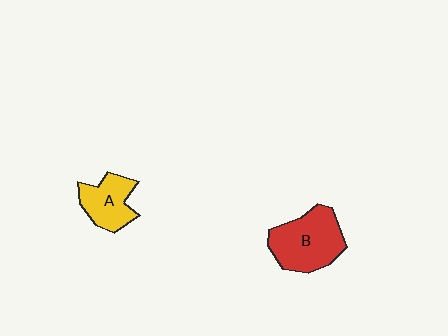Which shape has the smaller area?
Shape A (yellow).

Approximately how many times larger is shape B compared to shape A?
Approximately 1.5 times.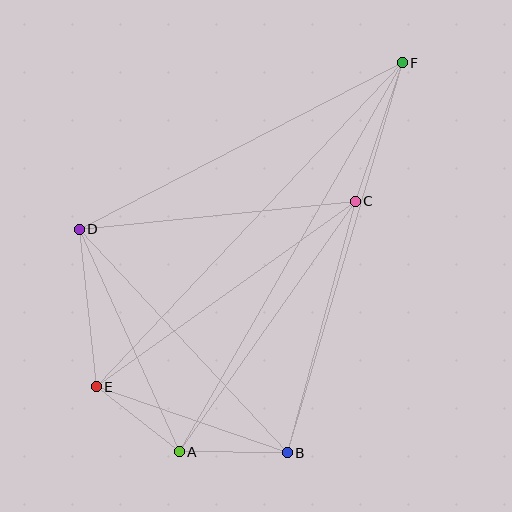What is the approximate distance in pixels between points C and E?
The distance between C and E is approximately 319 pixels.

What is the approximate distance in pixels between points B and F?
The distance between B and F is approximately 406 pixels.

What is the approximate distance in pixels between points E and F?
The distance between E and F is approximately 446 pixels.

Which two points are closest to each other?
Points A and E are closest to each other.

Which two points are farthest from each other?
Points A and F are farthest from each other.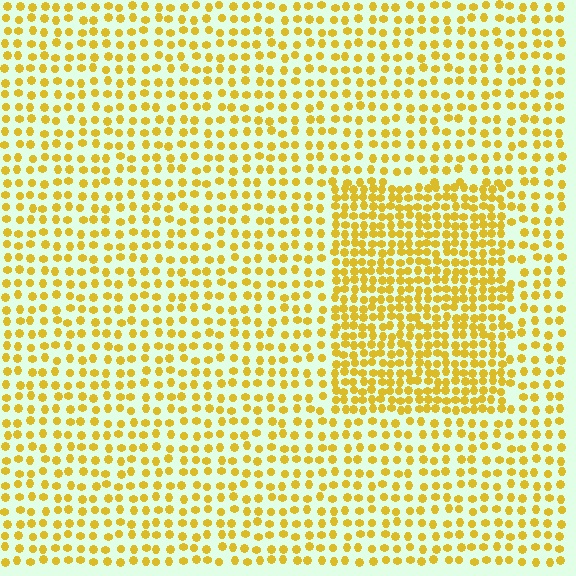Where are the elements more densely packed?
The elements are more densely packed inside the rectangle boundary.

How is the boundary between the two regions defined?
The boundary is defined by a change in element density (approximately 1.9x ratio). All elements are the same color, size, and shape.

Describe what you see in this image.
The image contains small yellow elements arranged at two different densities. A rectangle-shaped region is visible where the elements are more densely packed than the surrounding area.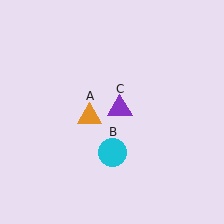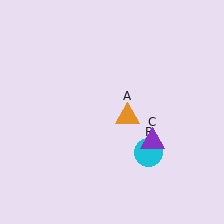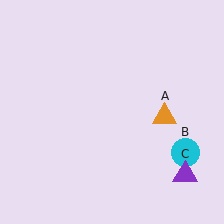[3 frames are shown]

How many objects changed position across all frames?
3 objects changed position: orange triangle (object A), cyan circle (object B), purple triangle (object C).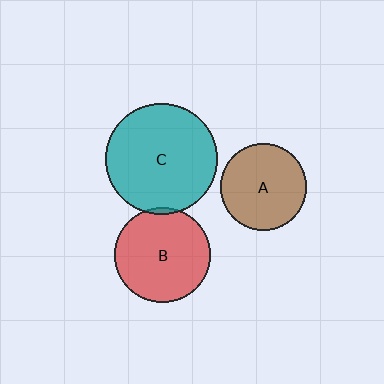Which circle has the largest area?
Circle C (teal).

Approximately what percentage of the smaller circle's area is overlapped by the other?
Approximately 5%.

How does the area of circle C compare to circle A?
Approximately 1.7 times.